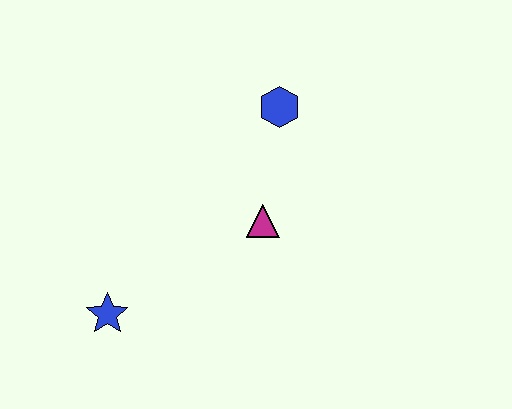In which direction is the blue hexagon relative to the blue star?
The blue hexagon is above the blue star.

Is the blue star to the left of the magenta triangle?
Yes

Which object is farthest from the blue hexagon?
The blue star is farthest from the blue hexagon.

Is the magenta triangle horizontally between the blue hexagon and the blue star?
Yes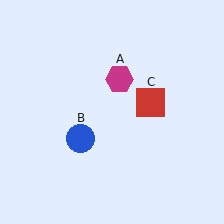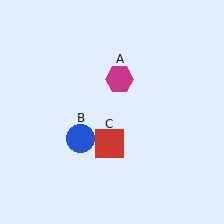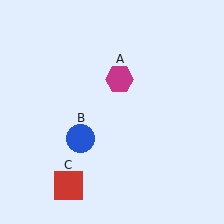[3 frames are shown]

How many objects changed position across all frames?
1 object changed position: red square (object C).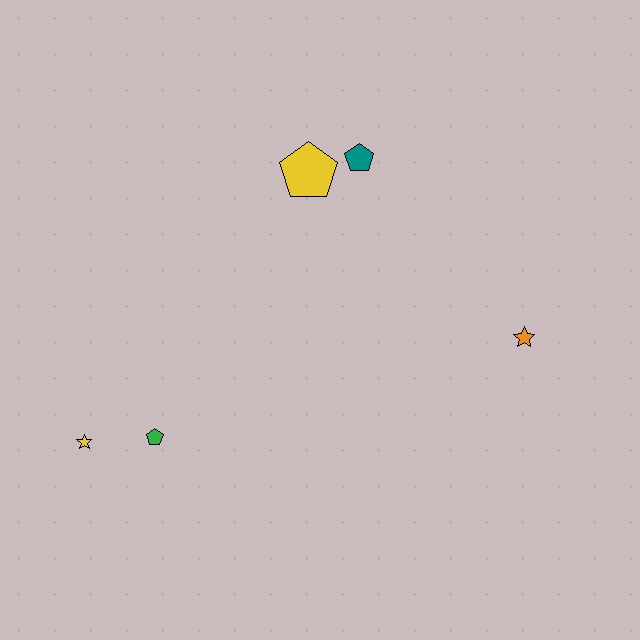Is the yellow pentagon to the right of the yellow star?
Yes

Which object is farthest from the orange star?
The yellow star is farthest from the orange star.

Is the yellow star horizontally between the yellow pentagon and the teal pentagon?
No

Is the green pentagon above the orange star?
No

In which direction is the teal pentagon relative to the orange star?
The teal pentagon is above the orange star.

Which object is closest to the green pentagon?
The yellow star is closest to the green pentagon.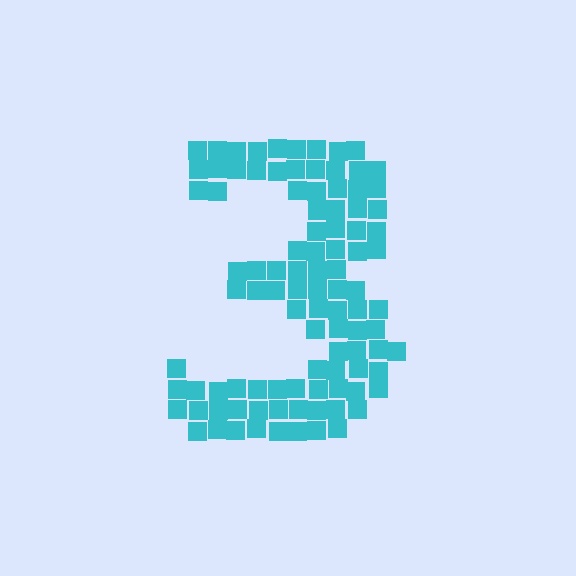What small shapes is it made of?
It is made of small squares.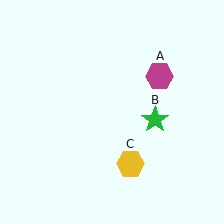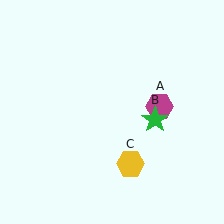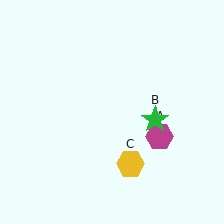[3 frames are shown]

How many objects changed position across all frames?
1 object changed position: magenta hexagon (object A).